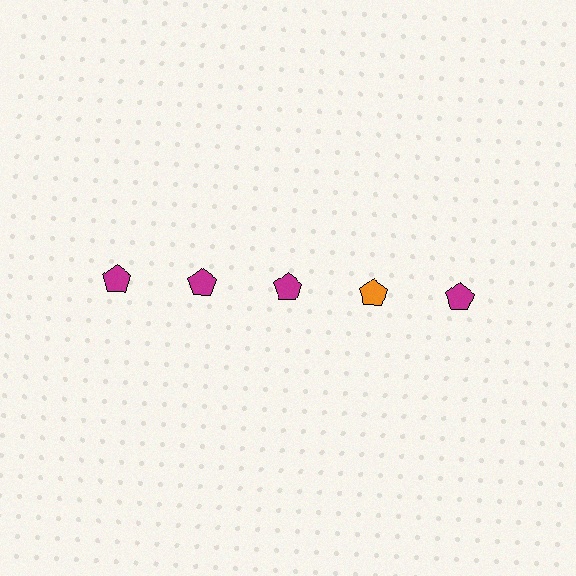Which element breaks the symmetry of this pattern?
The orange pentagon in the top row, second from right column breaks the symmetry. All other shapes are magenta pentagons.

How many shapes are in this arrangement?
There are 5 shapes arranged in a grid pattern.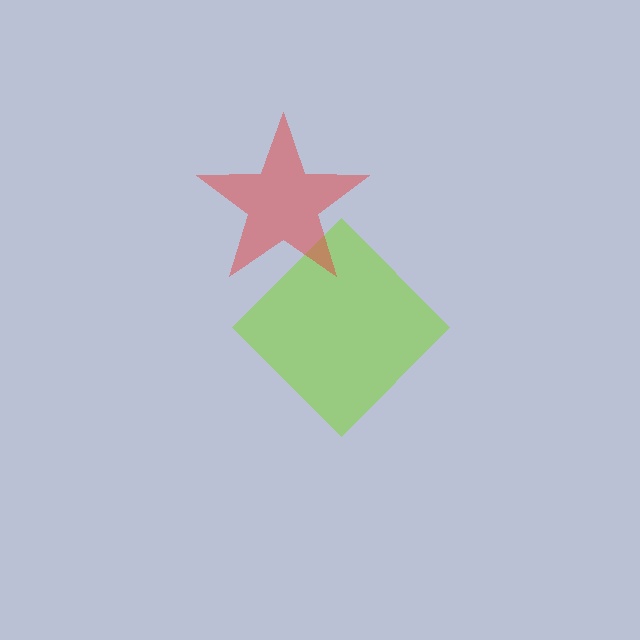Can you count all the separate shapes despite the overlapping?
Yes, there are 2 separate shapes.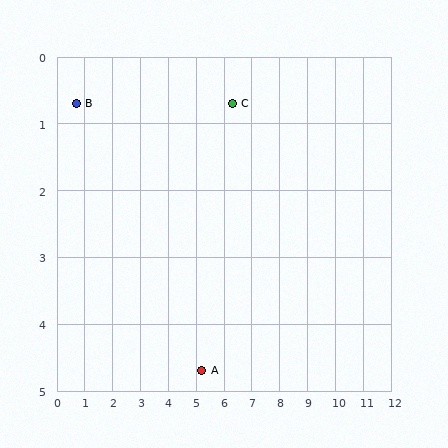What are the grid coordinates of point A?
Point A is at approximately (5.2, 4.7).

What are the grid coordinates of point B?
Point B is at approximately (0.7, 0.7).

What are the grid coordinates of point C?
Point C is at approximately (6.3, 0.7).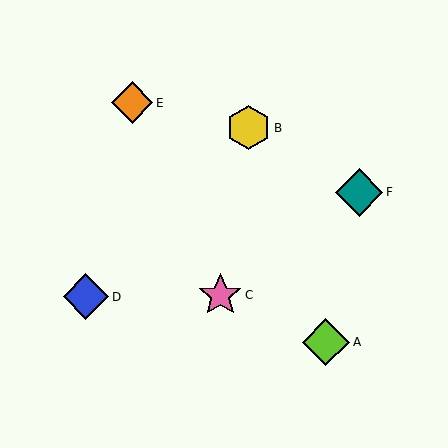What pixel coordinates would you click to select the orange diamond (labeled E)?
Click at (132, 103) to select the orange diamond E.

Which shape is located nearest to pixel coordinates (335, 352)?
The lime diamond (labeled A) at (326, 342) is nearest to that location.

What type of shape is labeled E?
Shape E is an orange diamond.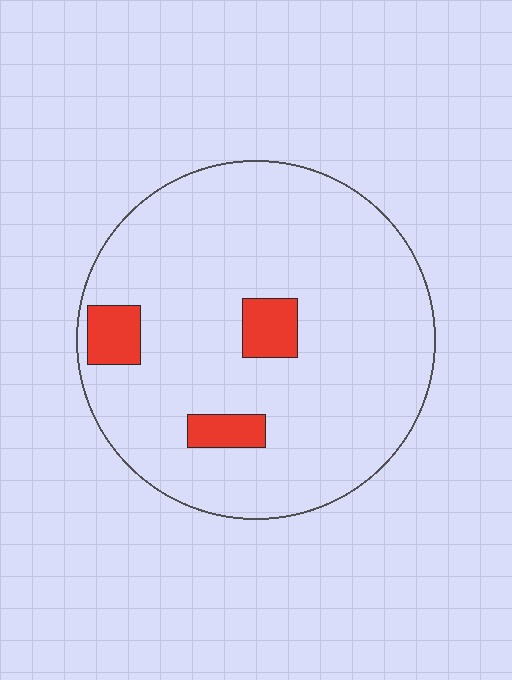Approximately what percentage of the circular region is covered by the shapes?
Approximately 10%.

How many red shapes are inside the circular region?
3.